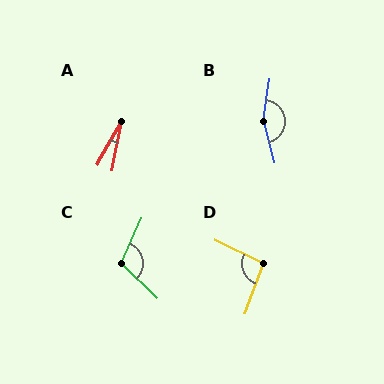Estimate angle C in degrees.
Approximately 110 degrees.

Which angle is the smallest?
A, at approximately 18 degrees.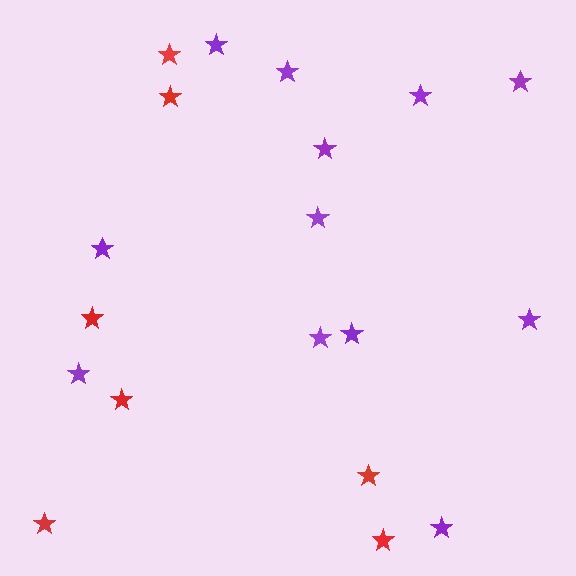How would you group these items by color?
There are 2 groups: one group of purple stars (12) and one group of red stars (7).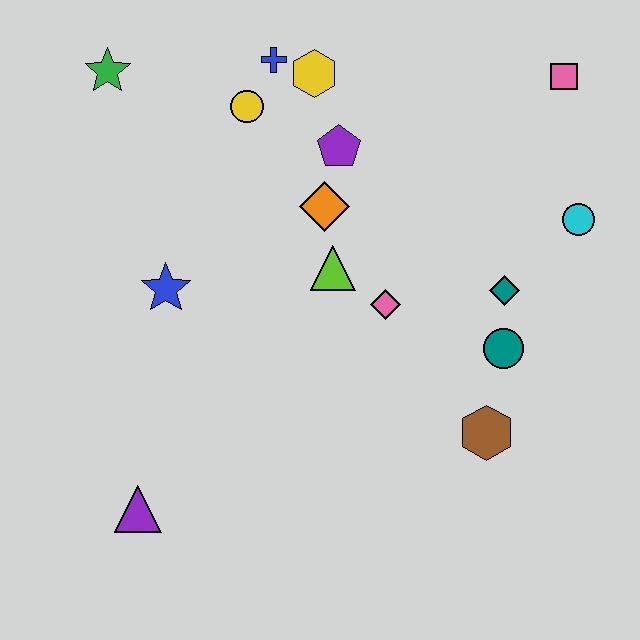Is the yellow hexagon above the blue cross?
No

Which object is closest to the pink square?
The cyan circle is closest to the pink square.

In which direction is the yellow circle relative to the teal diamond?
The yellow circle is to the left of the teal diamond.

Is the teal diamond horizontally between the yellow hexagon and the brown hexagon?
No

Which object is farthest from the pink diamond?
The green star is farthest from the pink diamond.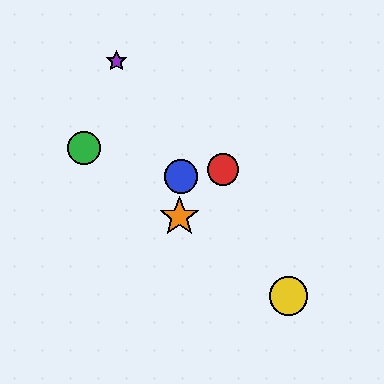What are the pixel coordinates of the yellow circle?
The yellow circle is at (288, 296).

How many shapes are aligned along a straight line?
3 shapes (the green circle, the yellow circle, the orange star) are aligned along a straight line.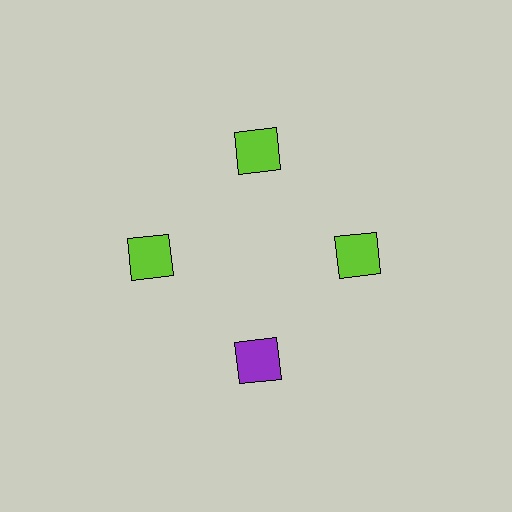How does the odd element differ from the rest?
It has a different color: purple instead of lime.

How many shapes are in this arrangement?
There are 4 shapes arranged in a ring pattern.